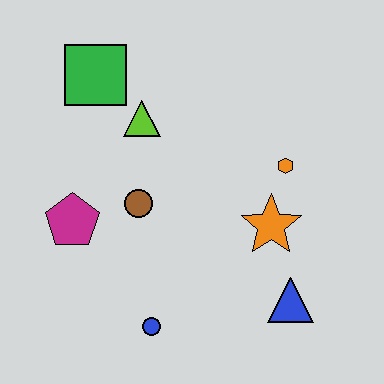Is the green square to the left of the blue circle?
Yes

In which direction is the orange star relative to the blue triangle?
The orange star is above the blue triangle.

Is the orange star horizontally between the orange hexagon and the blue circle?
Yes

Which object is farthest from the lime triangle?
The blue triangle is farthest from the lime triangle.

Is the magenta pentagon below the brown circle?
Yes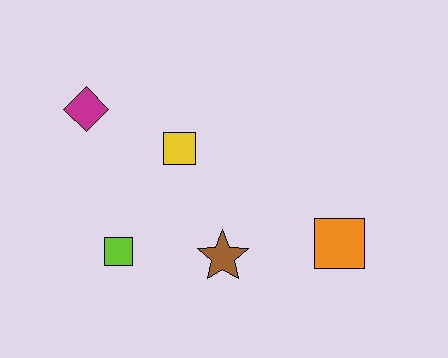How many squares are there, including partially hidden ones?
There are 3 squares.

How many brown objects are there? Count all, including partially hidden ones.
There is 1 brown object.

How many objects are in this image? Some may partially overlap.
There are 5 objects.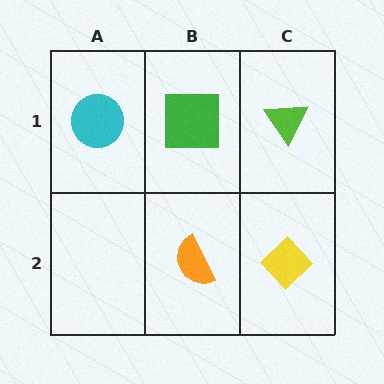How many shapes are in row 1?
3 shapes.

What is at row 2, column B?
An orange semicircle.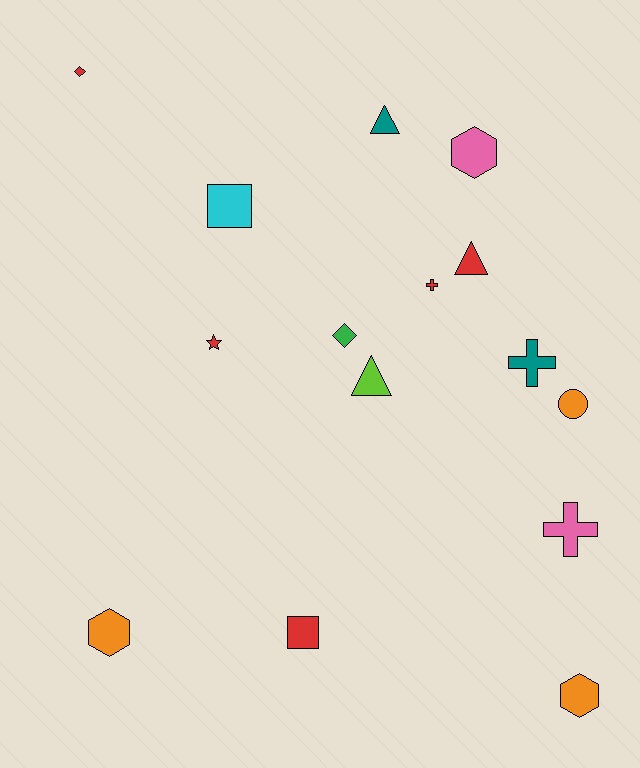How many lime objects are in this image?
There is 1 lime object.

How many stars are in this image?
There is 1 star.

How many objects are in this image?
There are 15 objects.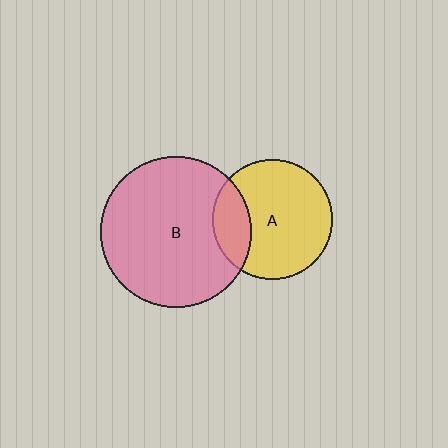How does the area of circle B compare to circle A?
Approximately 1.6 times.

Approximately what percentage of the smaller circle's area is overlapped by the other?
Approximately 20%.